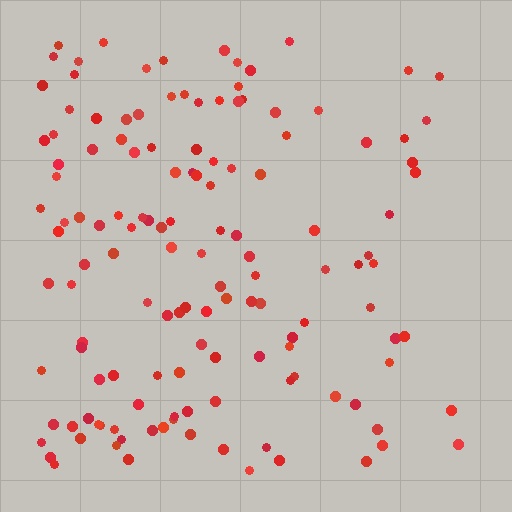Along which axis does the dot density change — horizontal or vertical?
Horizontal.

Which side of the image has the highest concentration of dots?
The left.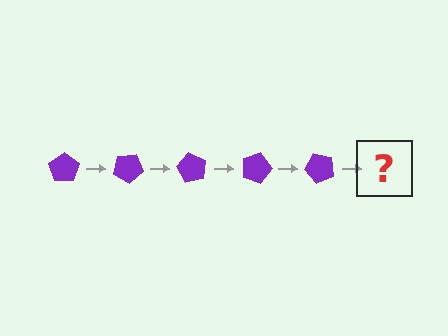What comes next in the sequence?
The next element should be a purple pentagon rotated 150 degrees.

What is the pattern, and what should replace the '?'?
The pattern is that the pentagon rotates 30 degrees each step. The '?' should be a purple pentagon rotated 150 degrees.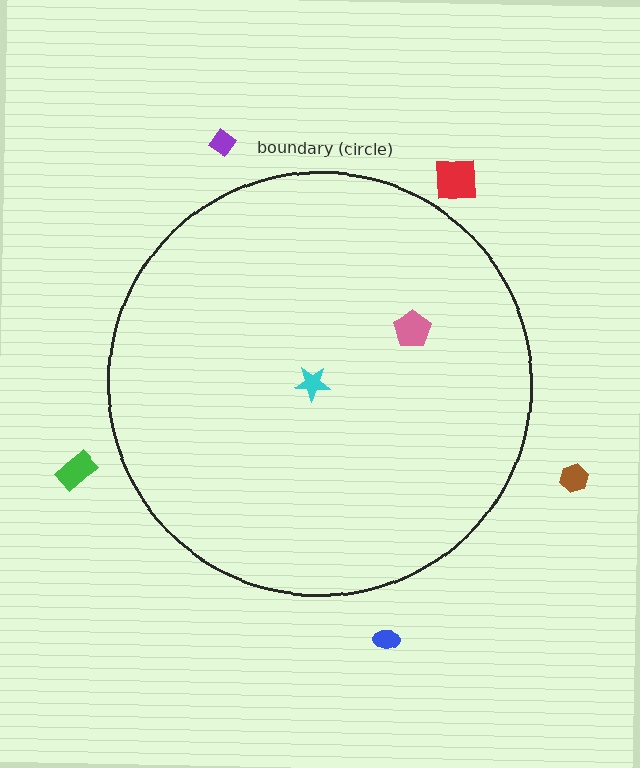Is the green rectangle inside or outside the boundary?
Outside.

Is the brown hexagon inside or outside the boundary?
Outside.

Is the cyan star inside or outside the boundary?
Inside.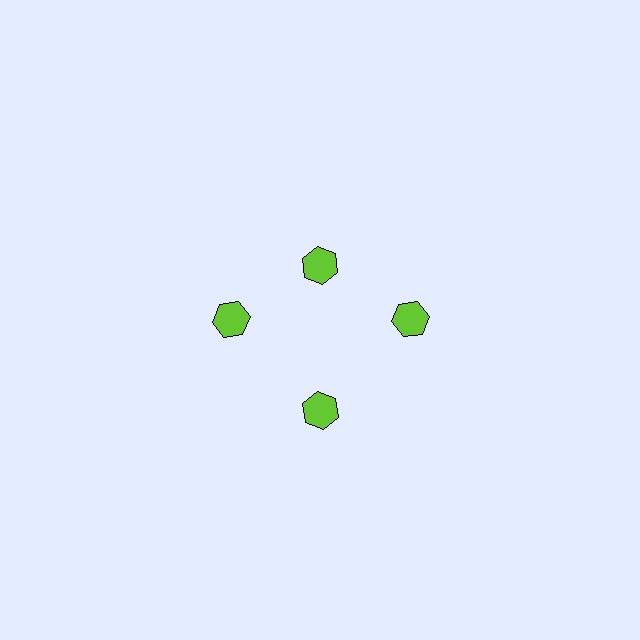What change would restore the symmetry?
The symmetry would be restored by moving it outward, back onto the ring so that all 4 hexagons sit at equal angles and equal distance from the center.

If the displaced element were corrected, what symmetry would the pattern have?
It would have 4-fold rotational symmetry — the pattern would map onto itself every 90 degrees.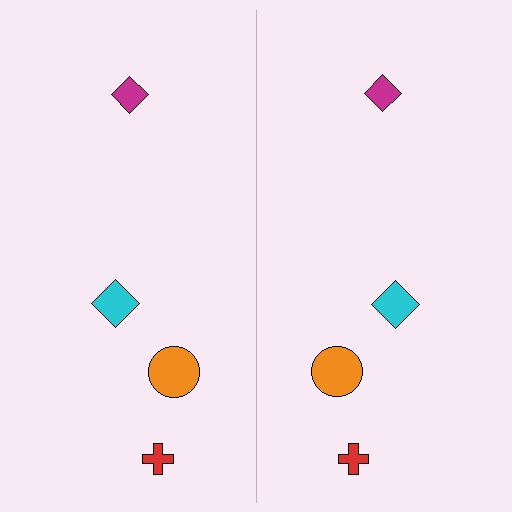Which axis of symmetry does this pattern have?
The pattern has a vertical axis of symmetry running through the center of the image.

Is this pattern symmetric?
Yes, this pattern has bilateral (reflection) symmetry.